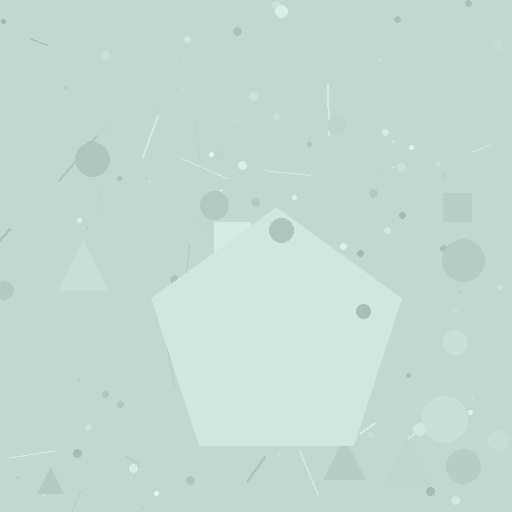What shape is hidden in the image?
A pentagon is hidden in the image.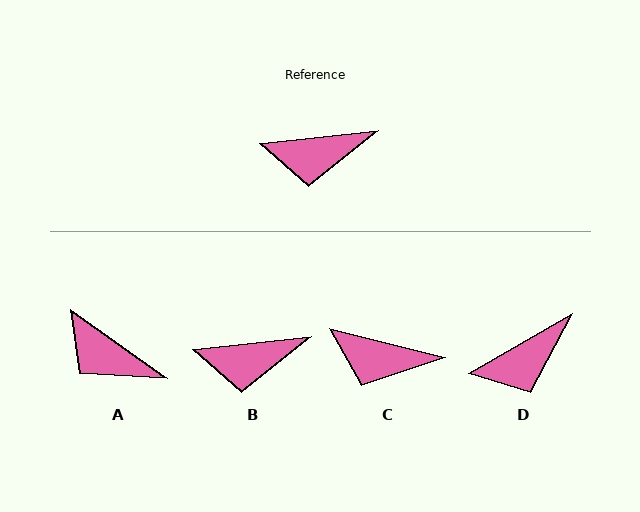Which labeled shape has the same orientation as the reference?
B.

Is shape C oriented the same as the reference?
No, it is off by about 20 degrees.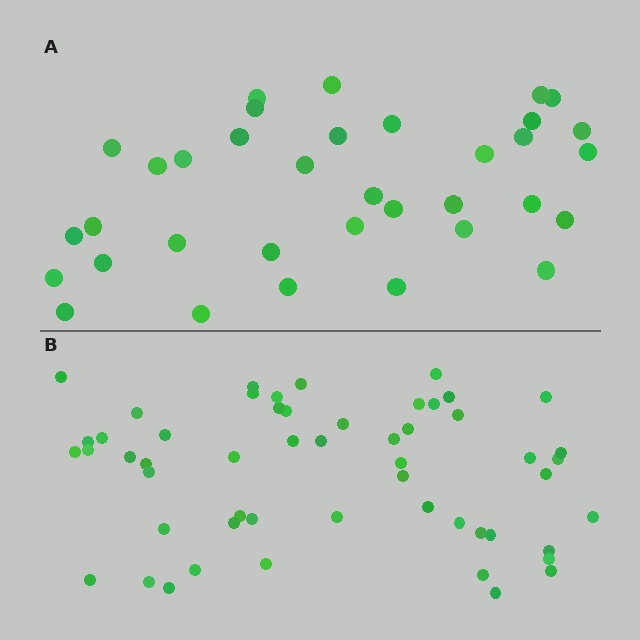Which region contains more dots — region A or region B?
Region B (the bottom region) has more dots.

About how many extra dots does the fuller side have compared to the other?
Region B has approximately 20 more dots than region A.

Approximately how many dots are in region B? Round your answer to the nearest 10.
About 50 dots. (The exact count is 54, which rounds to 50.)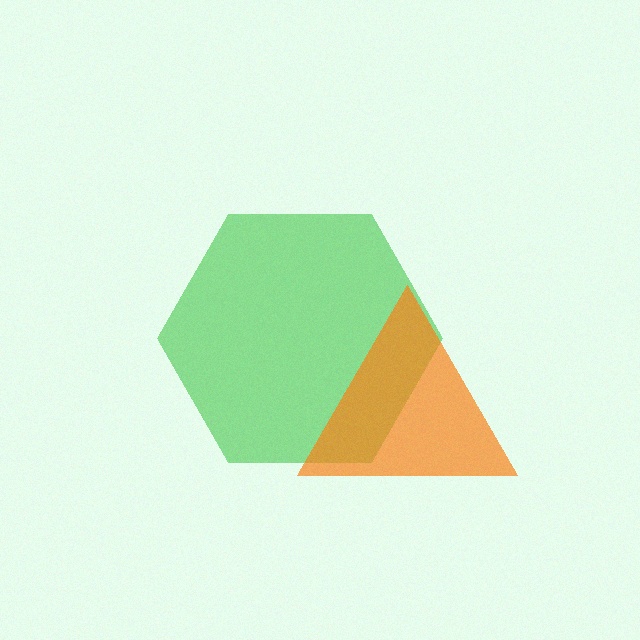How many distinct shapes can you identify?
There are 2 distinct shapes: a green hexagon, an orange triangle.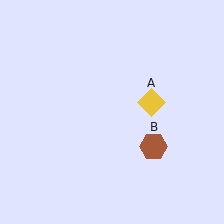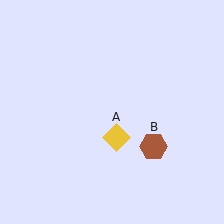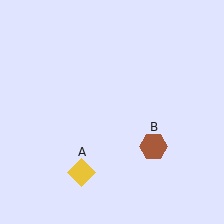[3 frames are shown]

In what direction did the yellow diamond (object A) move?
The yellow diamond (object A) moved down and to the left.